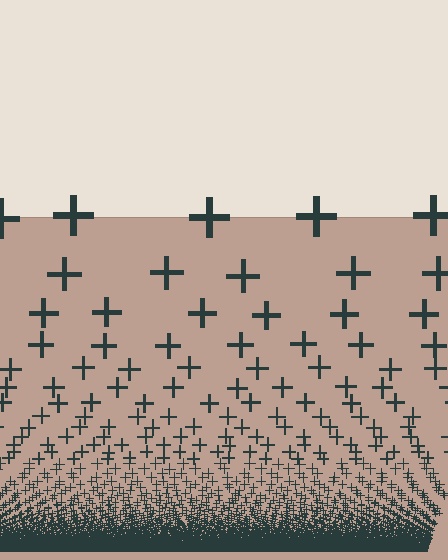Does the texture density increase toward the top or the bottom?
Density increases toward the bottom.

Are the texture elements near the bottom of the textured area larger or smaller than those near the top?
Smaller. The gradient is inverted — elements near the bottom are smaller and denser.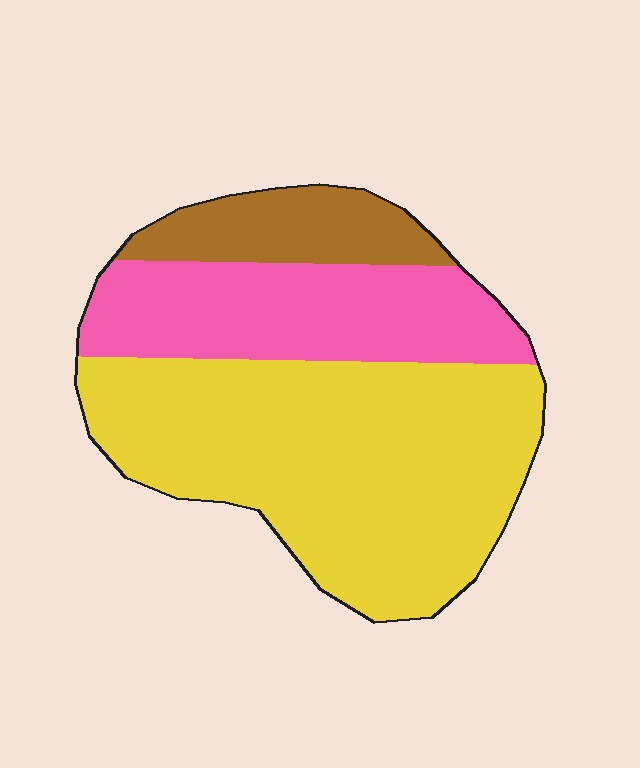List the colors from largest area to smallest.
From largest to smallest: yellow, pink, brown.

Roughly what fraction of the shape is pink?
Pink covers 28% of the shape.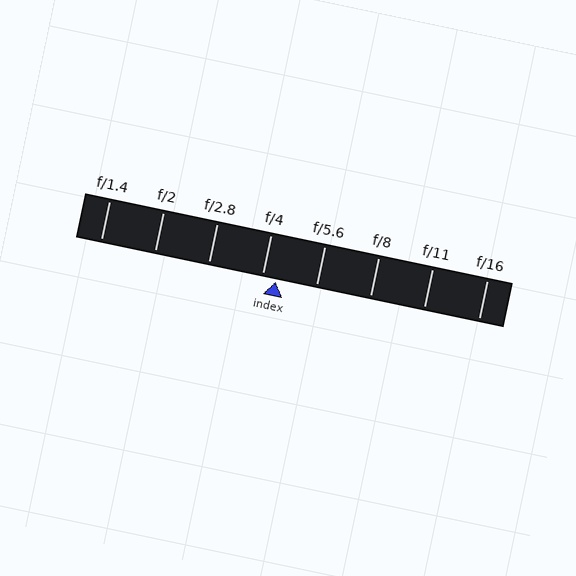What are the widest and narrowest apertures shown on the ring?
The widest aperture shown is f/1.4 and the narrowest is f/16.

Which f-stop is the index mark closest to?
The index mark is closest to f/4.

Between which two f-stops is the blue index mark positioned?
The index mark is between f/4 and f/5.6.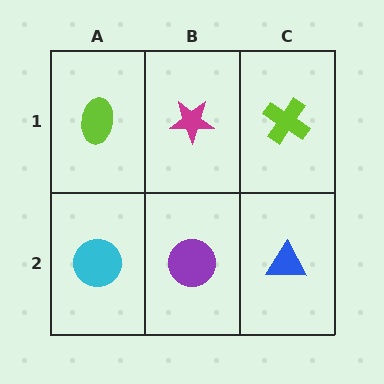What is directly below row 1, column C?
A blue triangle.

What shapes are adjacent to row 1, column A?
A cyan circle (row 2, column A), a magenta star (row 1, column B).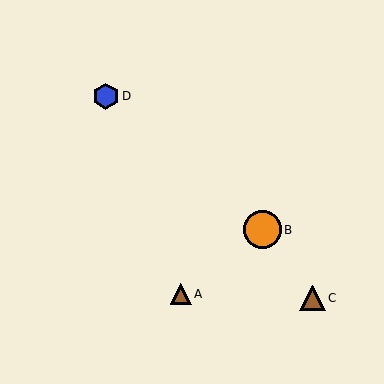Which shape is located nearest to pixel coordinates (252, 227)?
The orange circle (labeled B) at (262, 230) is nearest to that location.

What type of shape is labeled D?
Shape D is a blue hexagon.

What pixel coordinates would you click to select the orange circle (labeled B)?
Click at (262, 230) to select the orange circle B.